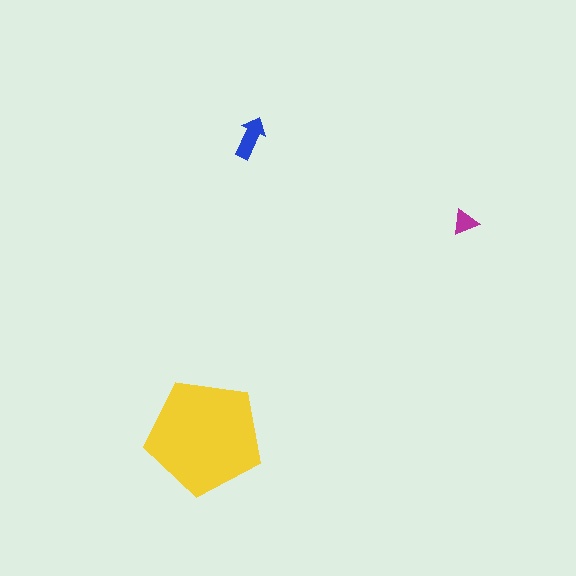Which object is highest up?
The blue arrow is topmost.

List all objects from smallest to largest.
The magenta triangle, the blue arrow, the yellow pentagon.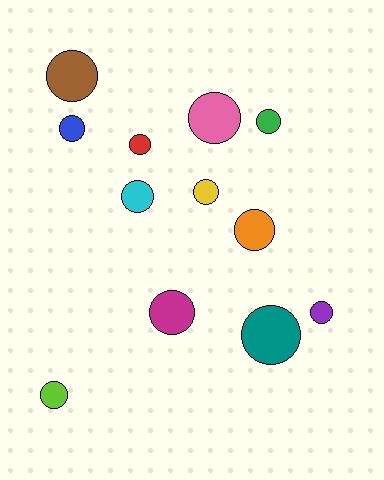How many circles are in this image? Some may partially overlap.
There are 12 circles.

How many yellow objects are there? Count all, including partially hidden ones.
There is 1 yellow object.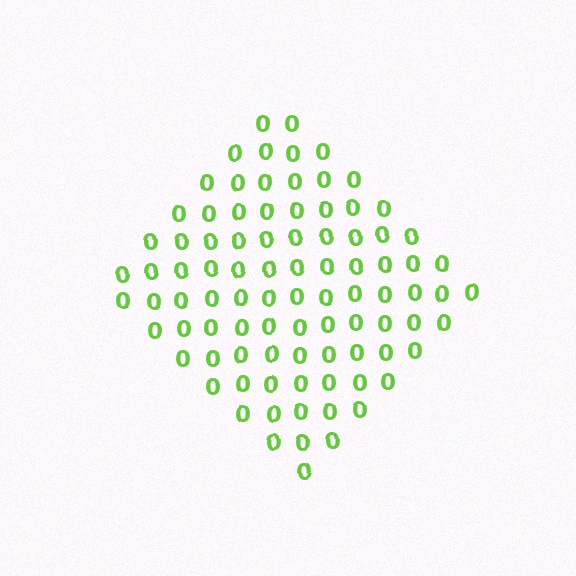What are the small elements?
The small elements are digit 0's.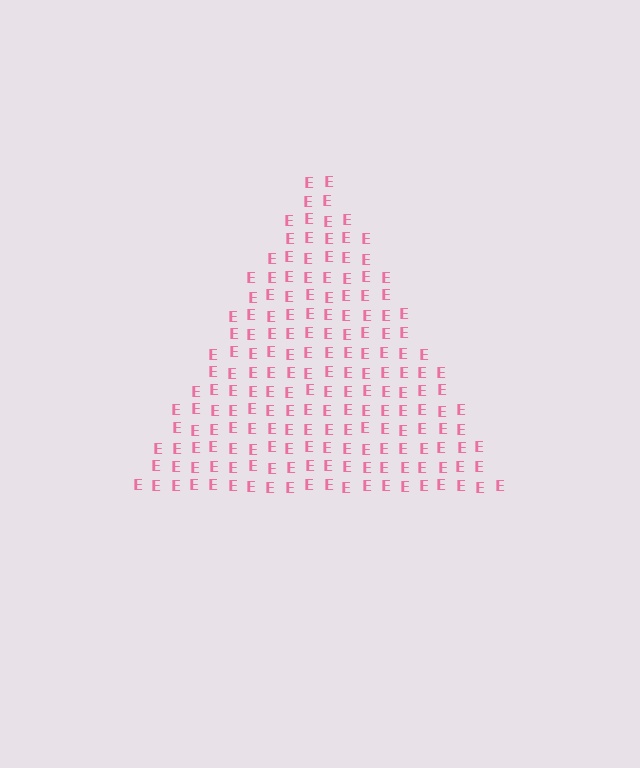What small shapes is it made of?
It is made of small letter E's.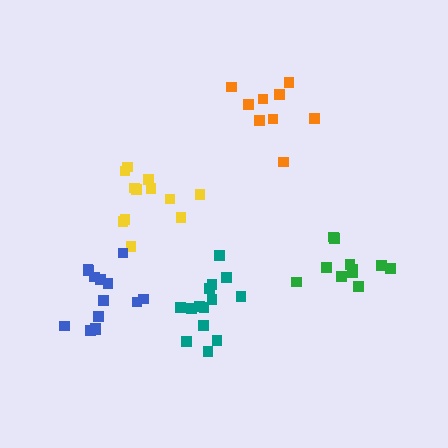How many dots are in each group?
Group 1: 9 dots, Group 2: 14 dots, Group 3: 12 dots, Group 4: 11 dots, Group 5: 14 dots (60 total).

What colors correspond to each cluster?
The clusters are colored: orange, teal, yellow, green, blue.